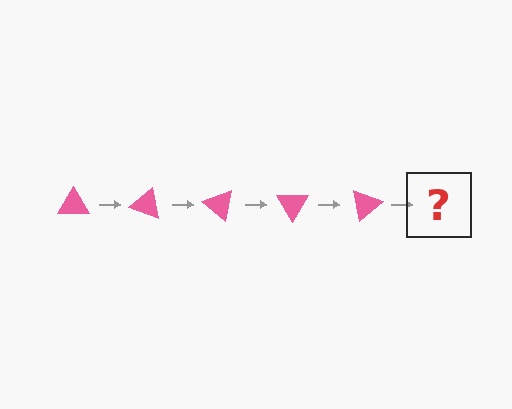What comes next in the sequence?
The next element should be a pink triangle rotated 100 degrees.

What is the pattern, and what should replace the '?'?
The pattern is that the triangle rotates 20 degrees each step. The '?' should be a pink triangle rotated 100 degrees.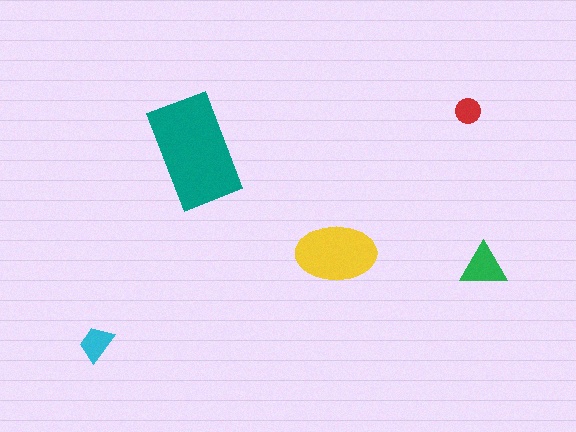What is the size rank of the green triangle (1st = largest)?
3rd.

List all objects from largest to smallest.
The teal rectangle, the yellow ellipse, the green triangle, the cyan trapezoid, the red circle.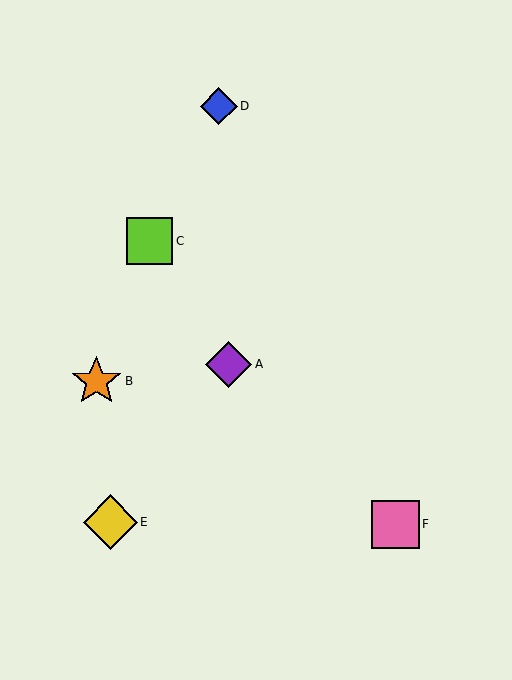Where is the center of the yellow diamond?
The center of the yellow diamond is at (110, 522).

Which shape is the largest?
The yellow diamond (labeled E) is the largest.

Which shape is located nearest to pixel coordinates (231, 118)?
The blue diamond (labeled D) at (219, 106) is nearest to that location.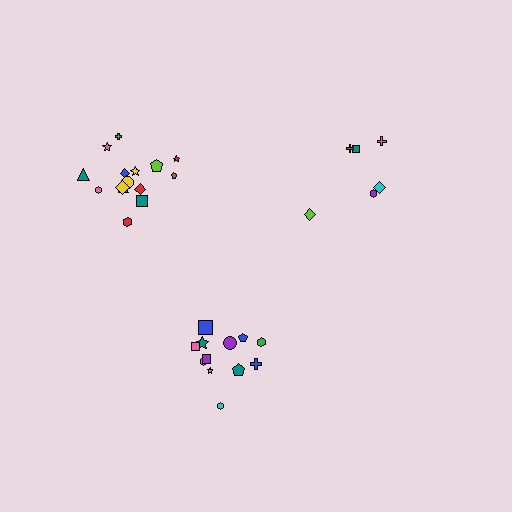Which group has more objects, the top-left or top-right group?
The top-left group.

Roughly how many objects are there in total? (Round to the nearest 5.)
Roughly 35 objects in total.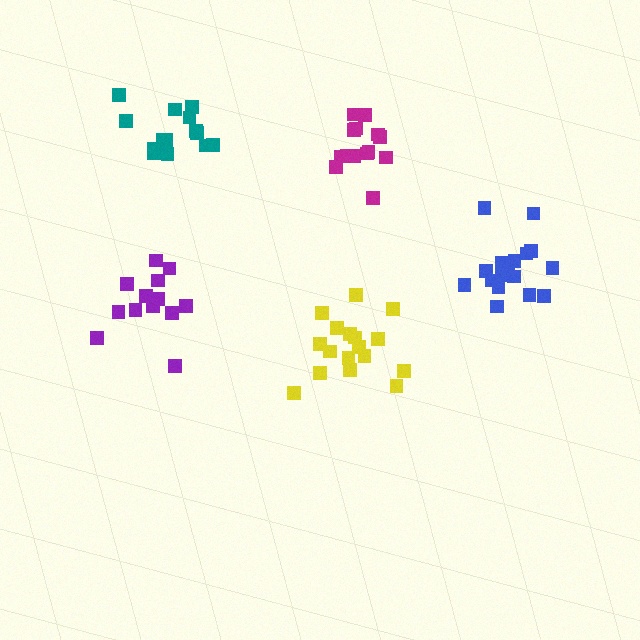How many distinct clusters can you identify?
There are 5 distinct clusters.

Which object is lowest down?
The yellow cluster is bottommost.